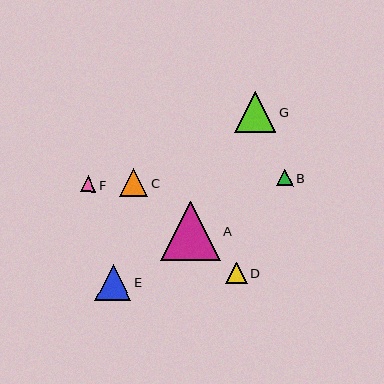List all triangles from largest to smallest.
From largest to smallest: A, G, E, C, D, B, F.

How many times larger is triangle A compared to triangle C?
Triangle A is approximately 2.1 times the size of triangle C.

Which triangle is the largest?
Triangle A is the largest with a size of approximately 59 pixels.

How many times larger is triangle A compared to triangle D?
Triangle A is approximately 2.8 times the size of triangle D.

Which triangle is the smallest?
Triangle F is the smallest with a size of approximately 16 pixels.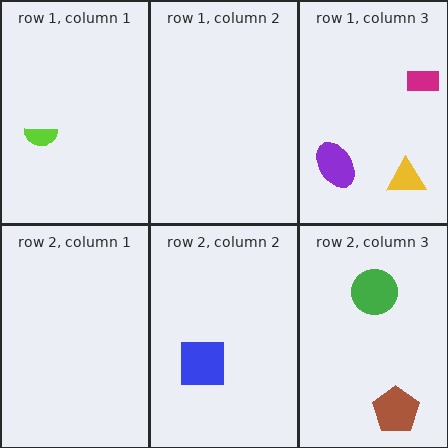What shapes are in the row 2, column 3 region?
The green circle, the brown pentagon.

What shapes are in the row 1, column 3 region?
The purple ellipse, the magenta rectangle, the yellow triangle.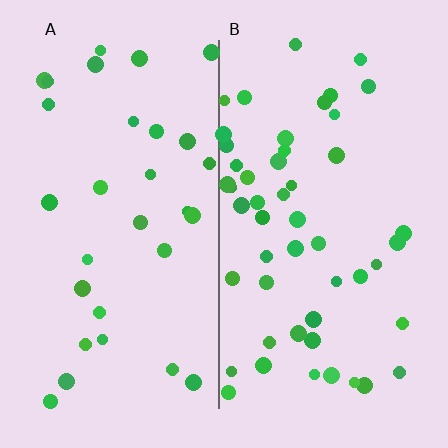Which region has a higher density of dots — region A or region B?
B (the right).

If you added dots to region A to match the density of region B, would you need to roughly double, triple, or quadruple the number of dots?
Approximately double.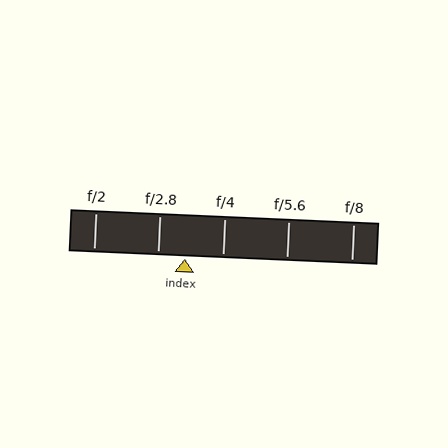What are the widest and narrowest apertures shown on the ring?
The widest aperture shown is f/2 and the narrowest is f/8.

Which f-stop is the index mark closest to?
The index mark is closest to f/2.8.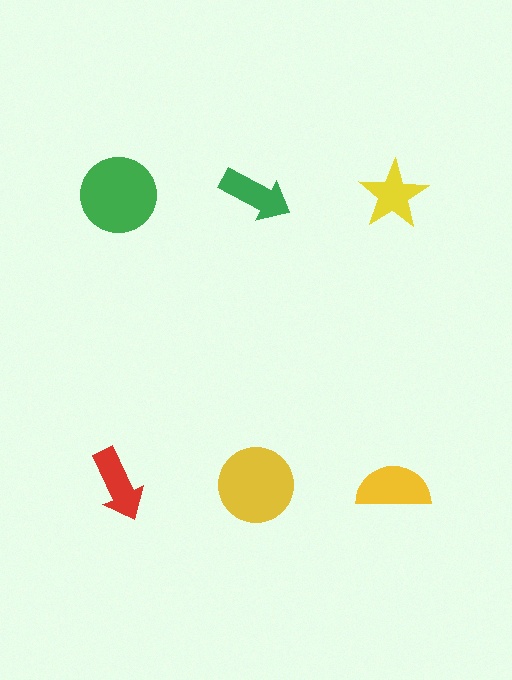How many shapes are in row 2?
3 shapes.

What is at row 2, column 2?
A yellow circle.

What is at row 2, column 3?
A yellow semicircle.